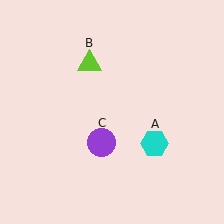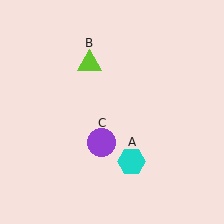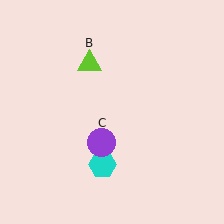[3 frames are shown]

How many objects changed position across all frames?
1 object changed position: cyan hexagon (object A).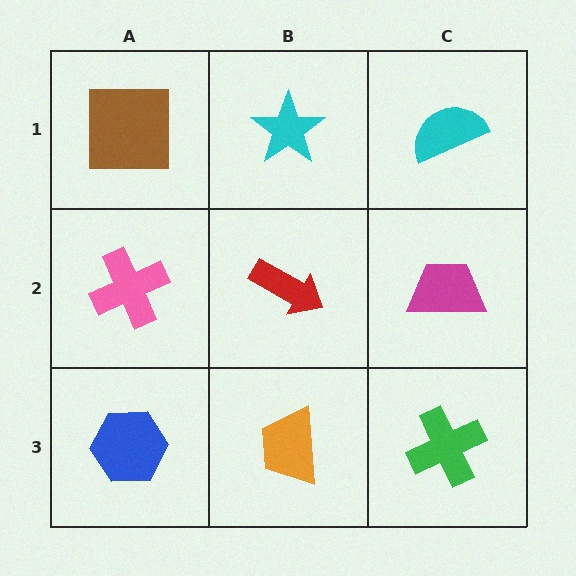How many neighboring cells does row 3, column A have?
2.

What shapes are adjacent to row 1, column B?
A red arrow (row 2, column B), a brown square (row 1, column A), a cyan semicircle (row 1, column C).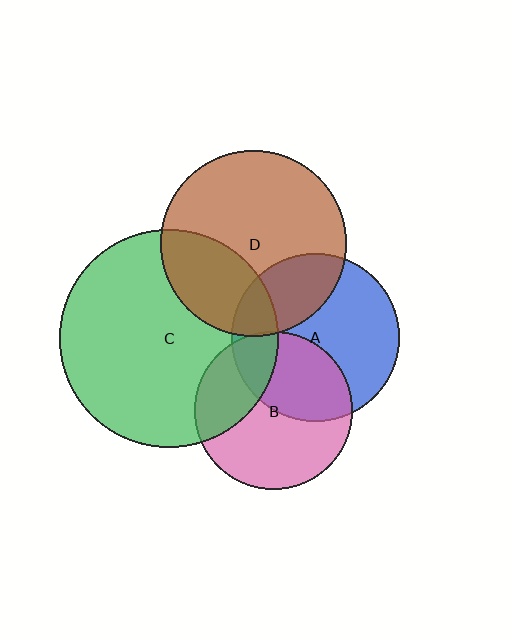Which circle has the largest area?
Circle C (green).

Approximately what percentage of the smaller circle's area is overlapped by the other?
Approximately 40%.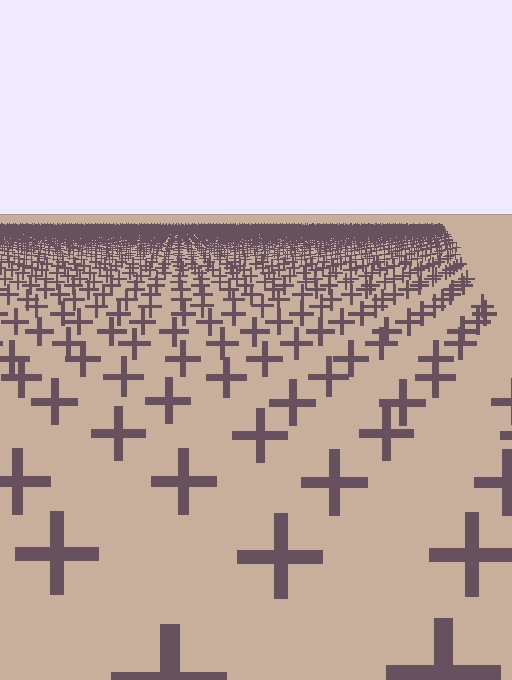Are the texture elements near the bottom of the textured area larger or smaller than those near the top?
Larger. Near the bottom, elements are closer to the viewer and appear at a bigger on-screen size.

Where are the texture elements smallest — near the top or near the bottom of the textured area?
Near the top.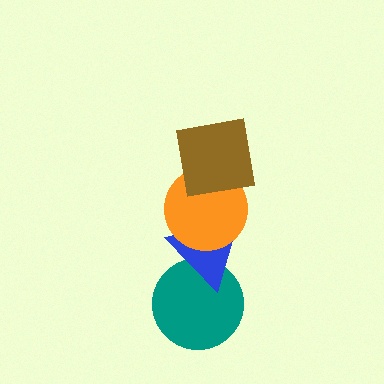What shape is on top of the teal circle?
The blue triangle is on top of the teal circle.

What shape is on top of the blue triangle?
The orange circle is on top of the blue triangle.